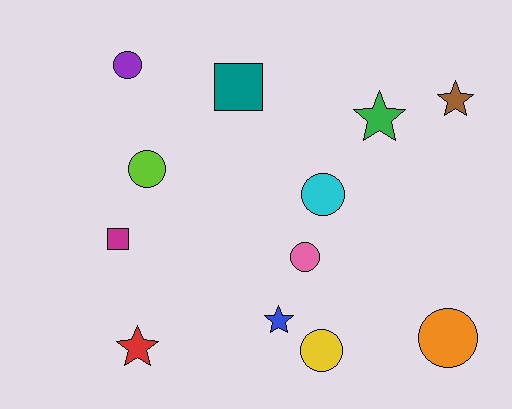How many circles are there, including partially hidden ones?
There are 6 circles.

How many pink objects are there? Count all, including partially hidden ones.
There is 1 pink object.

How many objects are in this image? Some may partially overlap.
There are 12 objects.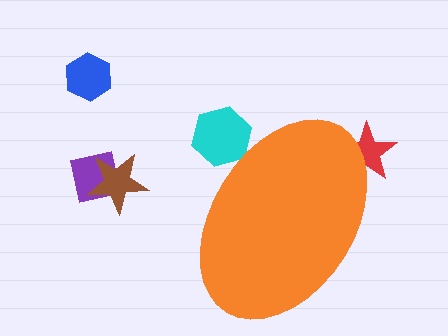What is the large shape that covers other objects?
An orange ellipse.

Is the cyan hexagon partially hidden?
Yes, the cyan hexagon is partially hidden behind the orange ellipse.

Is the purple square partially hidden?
No, the purple square is fully visible.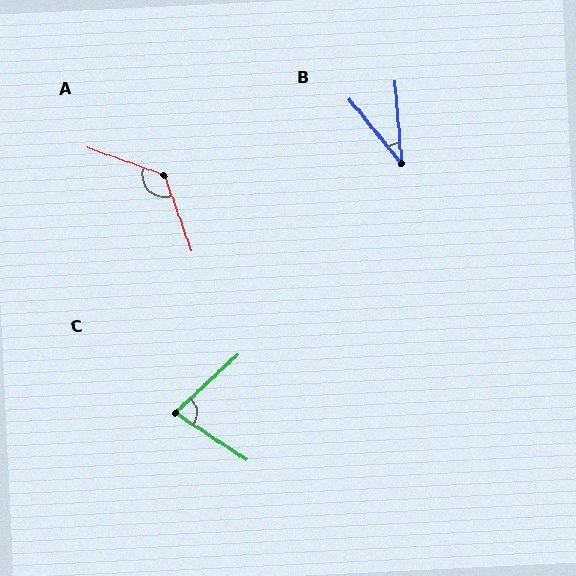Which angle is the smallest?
B, at approximately 35 degrees.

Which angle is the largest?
A, at approximately 130 degrees.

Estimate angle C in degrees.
Approximately 76 degrees.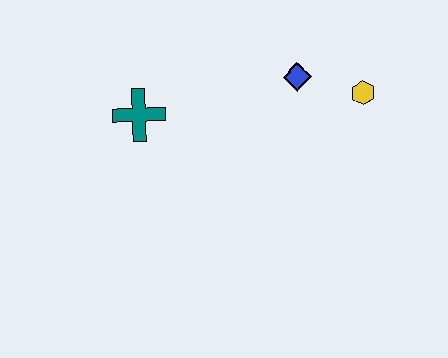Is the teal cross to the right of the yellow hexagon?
No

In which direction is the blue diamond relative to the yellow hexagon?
The blue diamond is to the left of the yellow hexagon.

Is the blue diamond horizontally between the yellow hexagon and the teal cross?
Yes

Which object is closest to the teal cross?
The blue diamond is closest to the teal cross.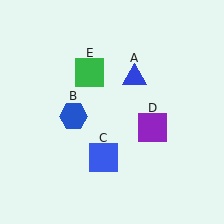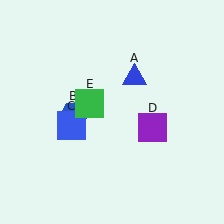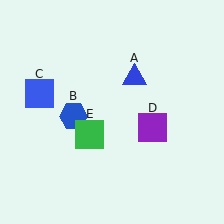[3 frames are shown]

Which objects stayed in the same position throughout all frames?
Blue triangle (object A) and blue hexagon (object B) and purple square (object D) remained stationary.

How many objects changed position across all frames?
2 objects changed position: blue square (object C), green square (object E).